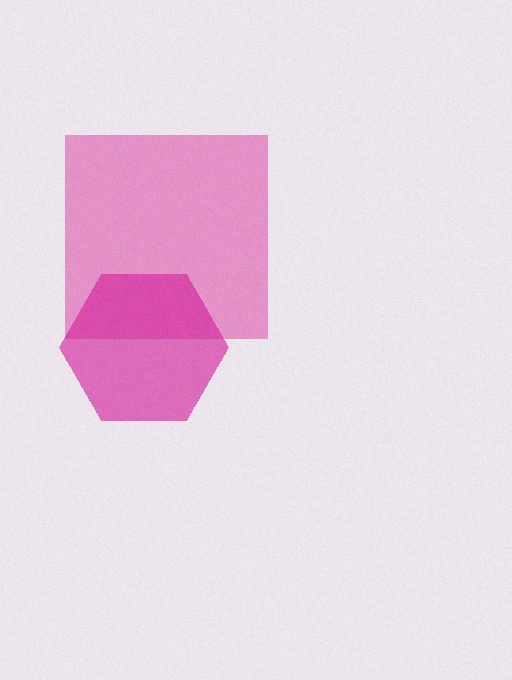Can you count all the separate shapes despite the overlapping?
Yes, there are 2 separate shapes.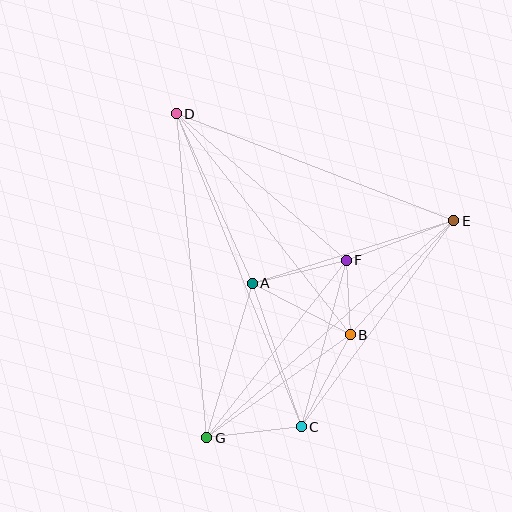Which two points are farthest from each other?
Points C and D are farthest from each other.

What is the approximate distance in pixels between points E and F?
The distance between E and F is approximately 115 pixels.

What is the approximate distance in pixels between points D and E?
The distance between D and E is approximately 297 pixels.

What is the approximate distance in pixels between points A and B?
The distance between A and B is approximately 111 pixels.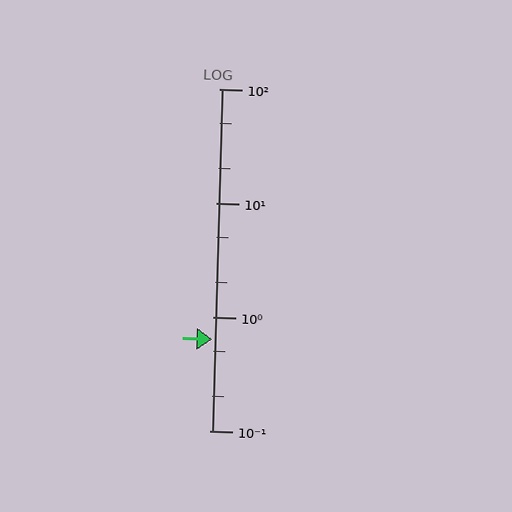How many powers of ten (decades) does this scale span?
The scale spans 3 decades, from 0.1 to 100.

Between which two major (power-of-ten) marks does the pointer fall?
The pointer is between 0.1 and 1.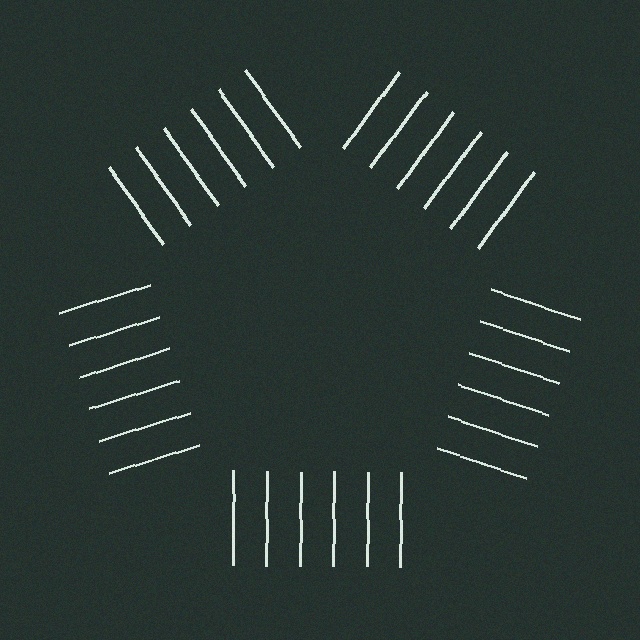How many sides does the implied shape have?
5 sides — the line-ends trace a pentagon.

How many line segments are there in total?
30 — 6 along each of the 5 edges.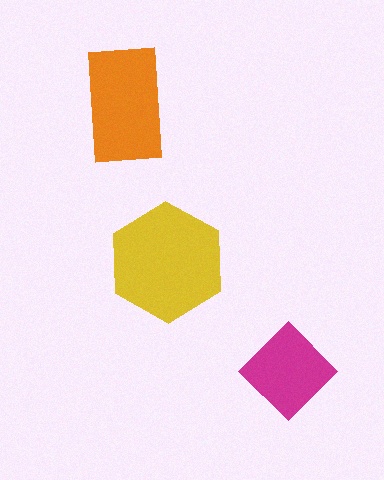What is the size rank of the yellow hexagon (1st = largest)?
1st.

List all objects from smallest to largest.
The magenta diamond, the orange rectangle, the yellow hexagon.